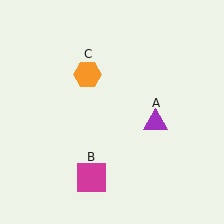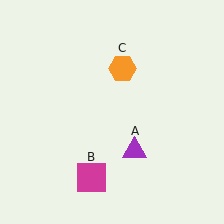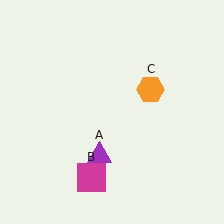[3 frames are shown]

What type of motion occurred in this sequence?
The purple triangle (object A), orange hexagon (object C) rotated clockwise around the center of the scene.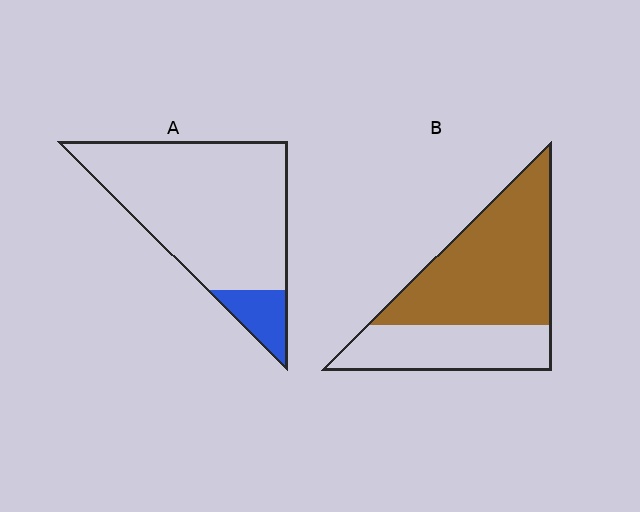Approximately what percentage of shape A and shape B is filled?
A is approximately 10% and B is approximately 65%.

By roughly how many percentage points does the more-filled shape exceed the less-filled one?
By roughly 50 percentage points (B over A).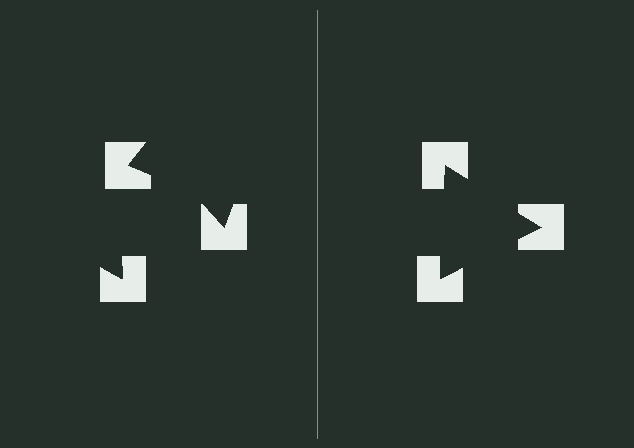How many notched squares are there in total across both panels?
6 — 3 on each side.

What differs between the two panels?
The notched squares are positioned identically on both sides; only the wedge orientations differ. On the right they align to a triangle; on the left they are misaligned.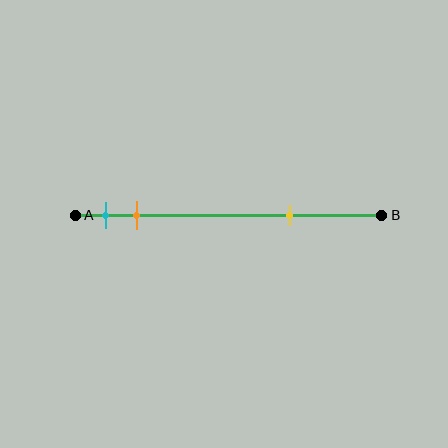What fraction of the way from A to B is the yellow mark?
The yellow mark is approximately 70% (0.7) of the way from A to B.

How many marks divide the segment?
There are 3 marks dividing the segment.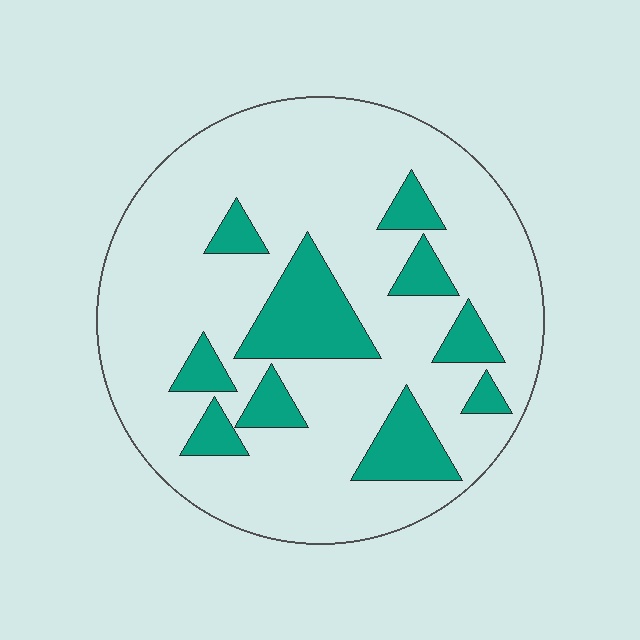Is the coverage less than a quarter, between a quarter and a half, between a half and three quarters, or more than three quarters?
Less than a quarter.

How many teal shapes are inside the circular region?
10.